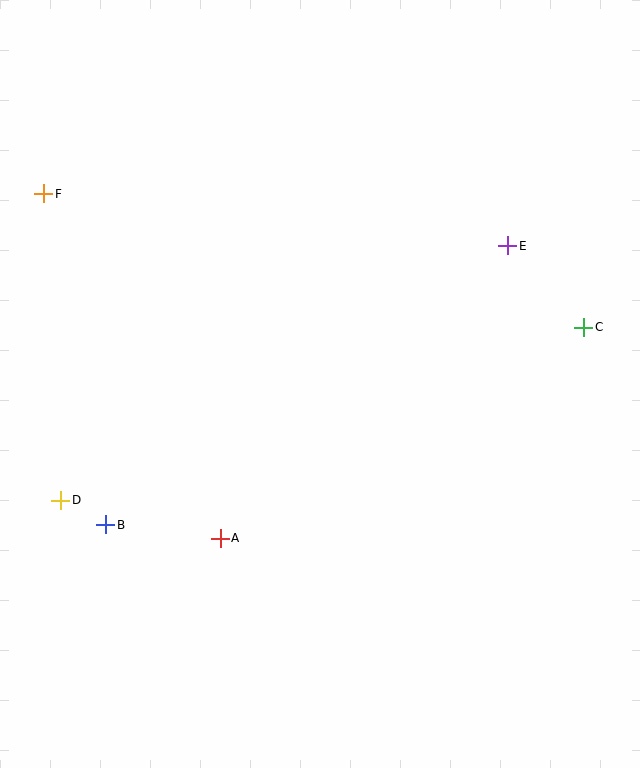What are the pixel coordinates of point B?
Point B is at (106, 525).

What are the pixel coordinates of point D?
Point D is at (61, 500).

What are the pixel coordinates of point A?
Point A is at (220, 538).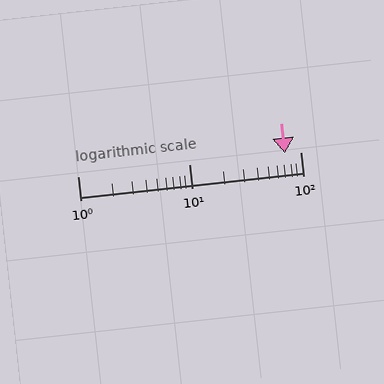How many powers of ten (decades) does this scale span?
The scale spans 2 decades, from 1 to 100.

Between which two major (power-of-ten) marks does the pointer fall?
The pointer is between 10 and 100.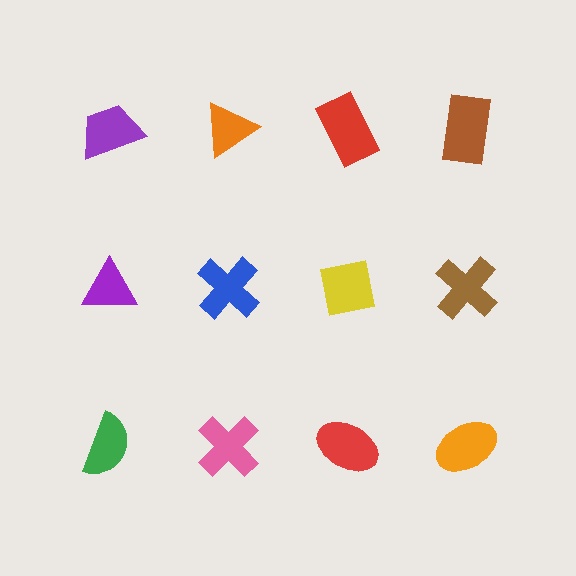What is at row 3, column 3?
A red ellipse.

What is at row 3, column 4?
An orange ellipse.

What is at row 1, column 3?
A red rectangle.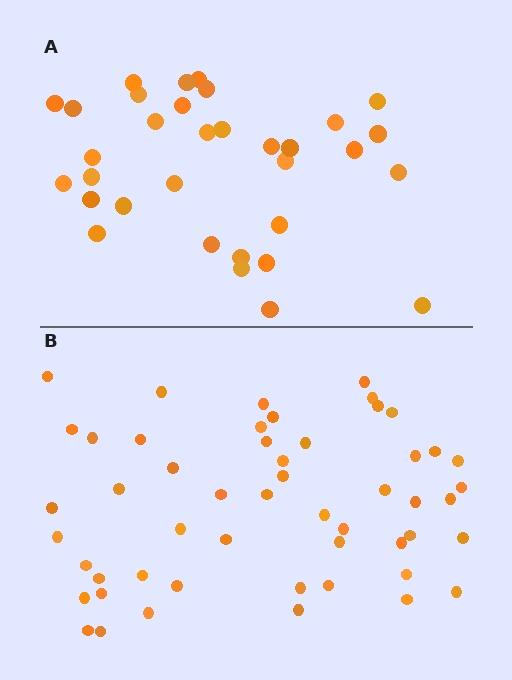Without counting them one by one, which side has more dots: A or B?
Region B (the bottom region) has more dots.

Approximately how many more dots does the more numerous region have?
Region B has approximately 20 more dots than region A.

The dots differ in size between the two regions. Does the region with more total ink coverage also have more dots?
No. Region A has more total ink coverage because its dots are larger, but region B actually contains more individual dots. Total area can be misleading — the number of items is what matters here.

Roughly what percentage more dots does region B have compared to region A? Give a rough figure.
About 60% more.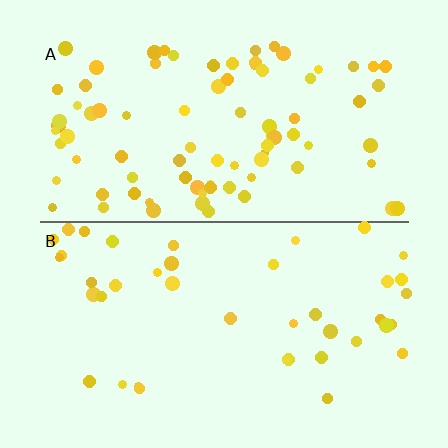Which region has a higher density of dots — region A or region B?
A (the top).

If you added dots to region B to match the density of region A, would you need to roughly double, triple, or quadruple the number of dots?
Approximately double.